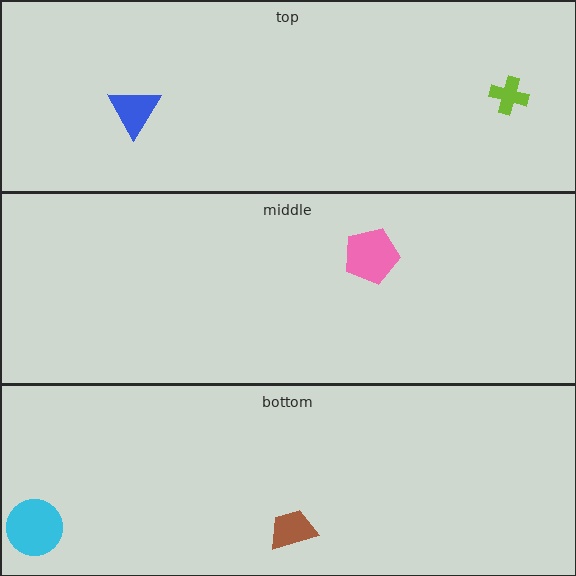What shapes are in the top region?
The lime cross, the blue triangle.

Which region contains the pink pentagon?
The middle region.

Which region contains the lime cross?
The top region.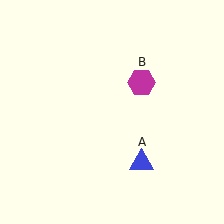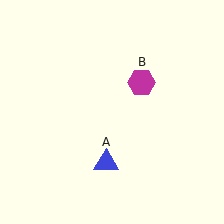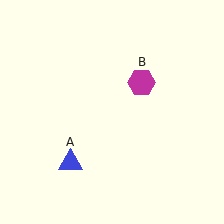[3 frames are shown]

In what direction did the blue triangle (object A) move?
The blue triangle (object A) moved left.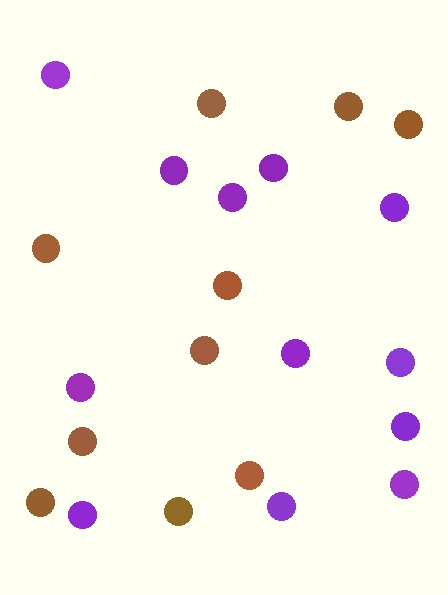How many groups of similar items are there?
There are 2 groups: one group of purple circles (12) and one group of brown circles (10).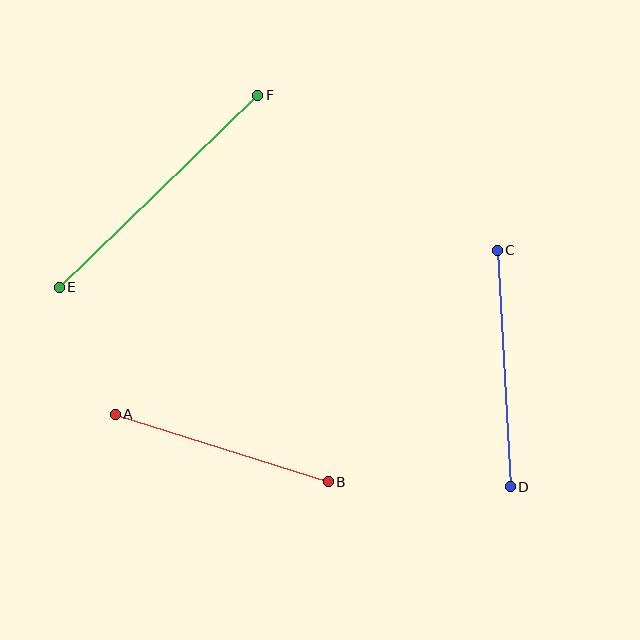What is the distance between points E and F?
The distance is approximately 276 pixels.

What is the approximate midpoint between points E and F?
The midpoint is at approximately (158, 191) pixels.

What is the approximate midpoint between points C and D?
The midpoint is at approximately (504, 369) pixels.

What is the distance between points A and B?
The distance is approximately 223 pixels.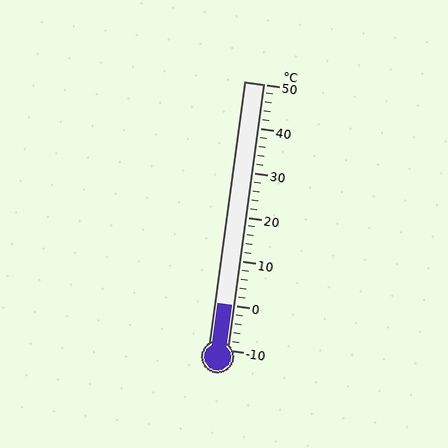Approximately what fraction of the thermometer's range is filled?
The thermometer is filled to approximately 15% of its range.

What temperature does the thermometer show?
The thermometer shows approximately 0°C.